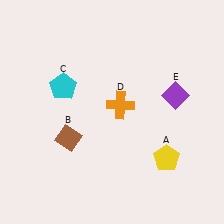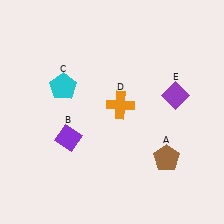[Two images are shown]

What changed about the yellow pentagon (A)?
In Image 1, A is yellow. In Image 2, it changed to brown.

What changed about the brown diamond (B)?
In Image 1, B is brown. In Image 2, it changed to purple.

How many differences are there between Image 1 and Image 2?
There are 2 differences between the two images.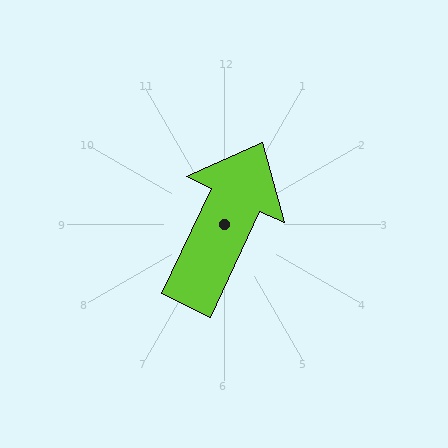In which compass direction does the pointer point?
Northeast.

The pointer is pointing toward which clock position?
Roughly 1 o'clock.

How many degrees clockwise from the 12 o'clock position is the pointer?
Approximately 25 degrees.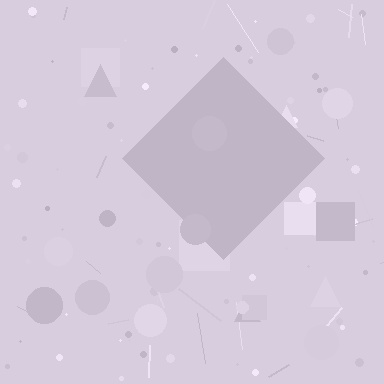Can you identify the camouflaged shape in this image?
The camouflaged shape is a diamond.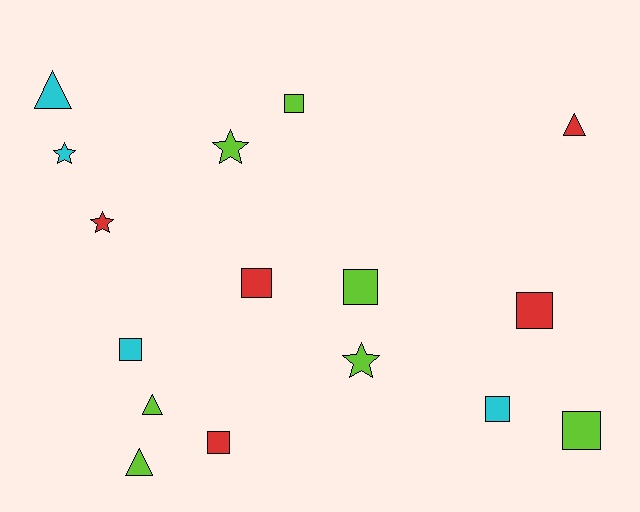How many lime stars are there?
There are 2 lime stars.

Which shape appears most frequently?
Square, with 8 objects.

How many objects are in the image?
There are 16 objects.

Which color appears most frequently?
Lime, with 7 objects.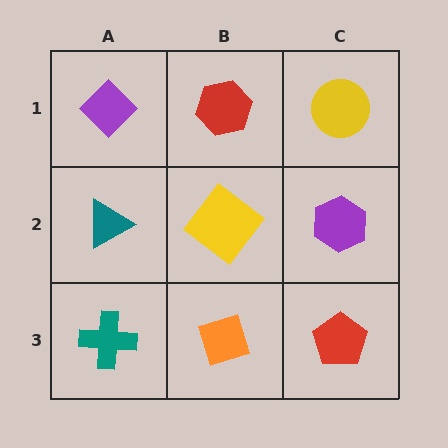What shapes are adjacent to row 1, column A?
A teal triangle (row 2, column A), a red hexagon (row 1, column B).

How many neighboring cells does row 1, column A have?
2.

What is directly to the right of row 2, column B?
A purple hexagon.